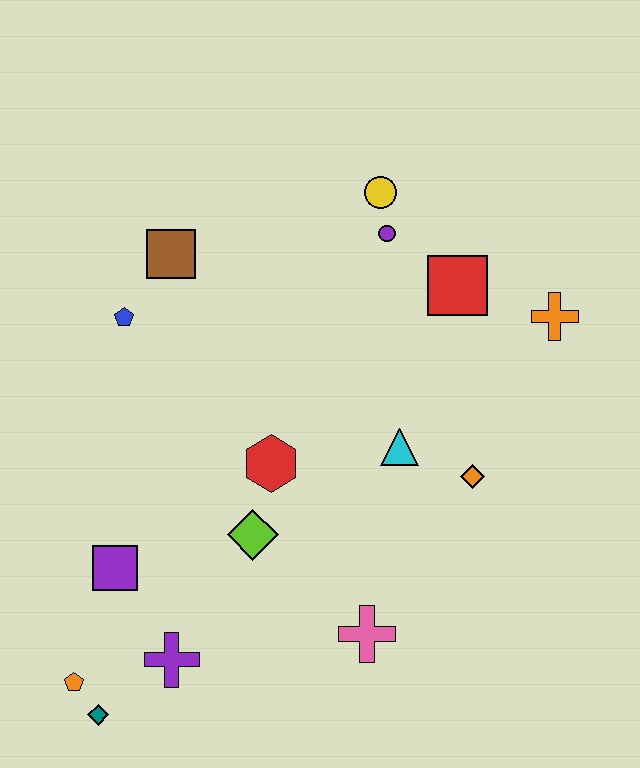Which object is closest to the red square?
The purple circle is closest to the red square.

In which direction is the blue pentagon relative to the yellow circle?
The blue pentagon is to the left of the yellow circle.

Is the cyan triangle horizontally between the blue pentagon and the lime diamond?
No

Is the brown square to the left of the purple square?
No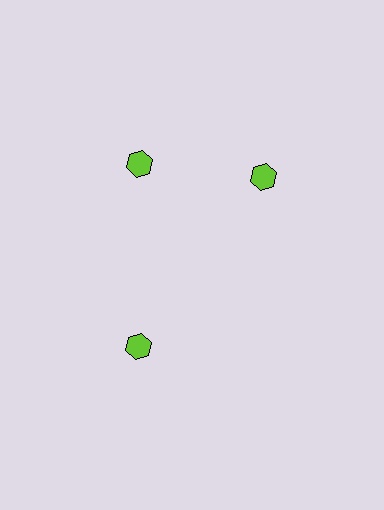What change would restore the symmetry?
The symmetry would be restored by rotating it back into even spacing with its neighbors so that all 3 hexagons sit at equal angles and equal distance from the center.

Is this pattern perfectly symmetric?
No. The 3 lime hexagons are arranged in a ring, but one element near the 3 o'clock position is rotated out of alignment along the ring, breaking the 3-fold rotational symmetry.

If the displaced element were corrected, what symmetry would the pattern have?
It would have 3-fold rotational symmetry — the pattern would map onto itself every 120 degrees.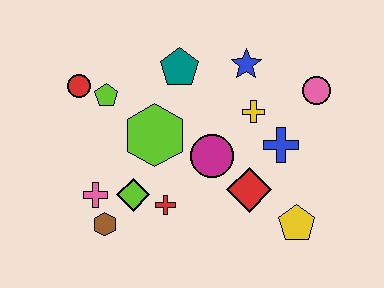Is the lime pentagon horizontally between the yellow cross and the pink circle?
No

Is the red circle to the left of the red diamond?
Yes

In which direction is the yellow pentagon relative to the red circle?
The yellow pentagon is to the right of the red circle.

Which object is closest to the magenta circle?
The red diamond is closest to the magenta circle.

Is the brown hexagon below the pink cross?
Yes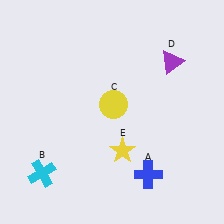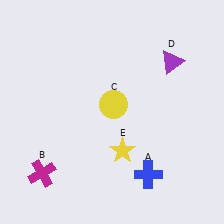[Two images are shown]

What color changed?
The cross (B) changed from cyan in Image 1 to magenta in Image 2.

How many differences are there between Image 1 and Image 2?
There is 1 difference between the two images.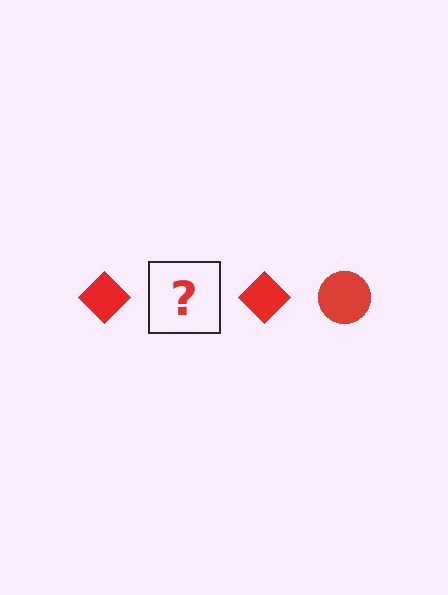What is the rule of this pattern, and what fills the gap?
The rule is that the pattern cycles through diamond, circle shapes in red. The gap should be filled with a red circle.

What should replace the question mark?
The question mark should be replaced with a red circle.